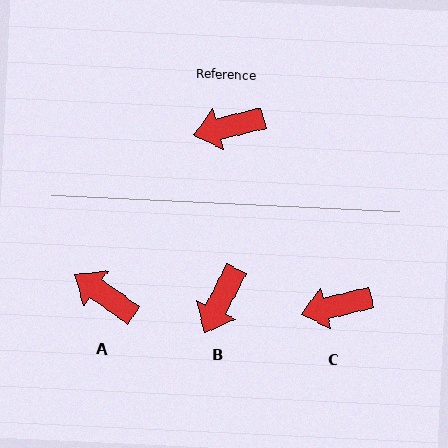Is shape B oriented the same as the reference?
No, it is off by about 50 degrees.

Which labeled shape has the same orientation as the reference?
C.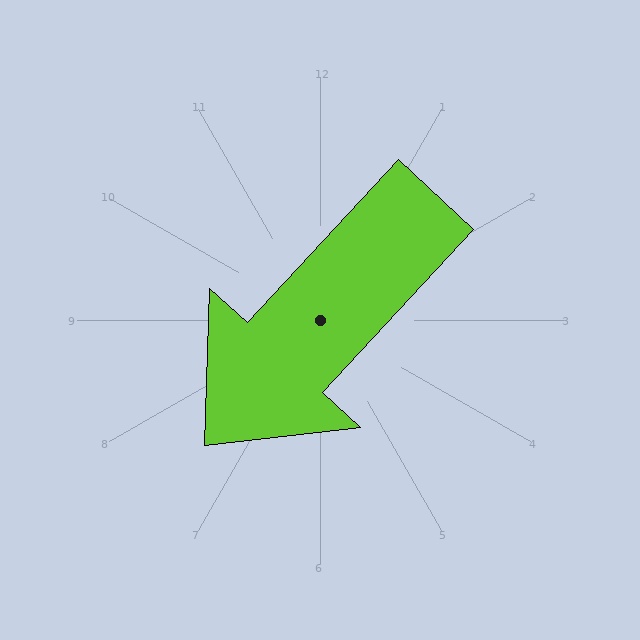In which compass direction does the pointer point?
Southwest.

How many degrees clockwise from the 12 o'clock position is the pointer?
Approximately 223 degrees.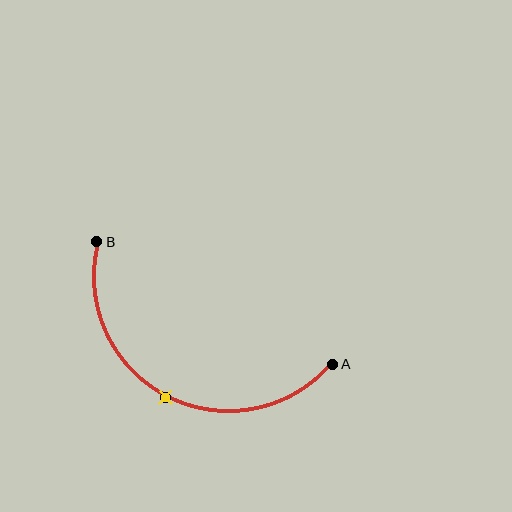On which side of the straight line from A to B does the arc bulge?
The arc bulges below the straight line connecting A and B.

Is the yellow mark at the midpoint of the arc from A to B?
Yes. The yellow mark lies on the arc at equal arc-length from both A and B — it is the arc midpoint.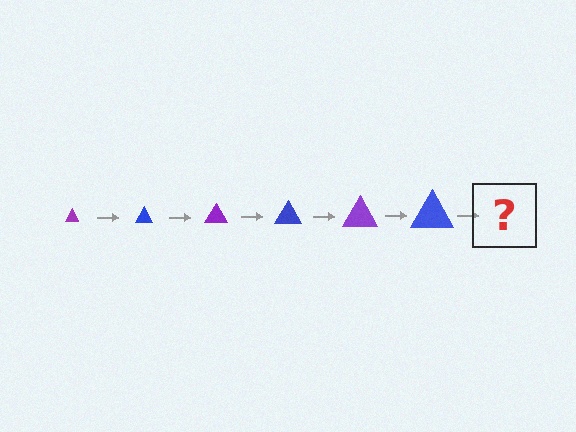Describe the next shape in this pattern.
It should be a purple triangle, larger than the previous one.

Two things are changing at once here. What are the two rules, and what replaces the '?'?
The two rules are that the triangle grows larger each step and the color cycles through purple and blue. The '?' should be a purple triangle, larger than the previous one.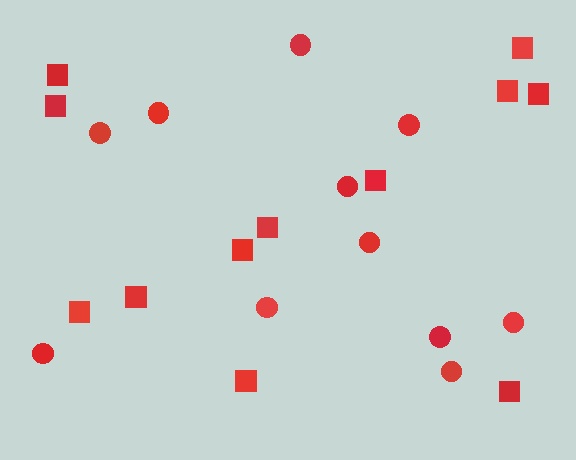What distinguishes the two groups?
There are 2 groups: one group of circles (11) and one group of squares (12).